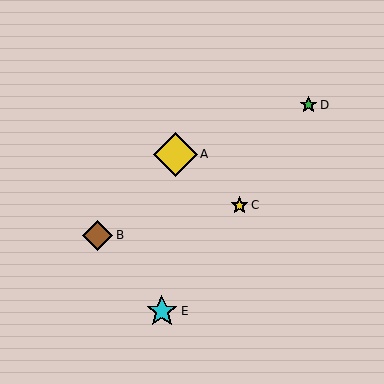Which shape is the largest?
The yellow diamond (labeled A) is the largest.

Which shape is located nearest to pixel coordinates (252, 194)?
The yellow star (labeled C) at (239, 205) is nearest to that location.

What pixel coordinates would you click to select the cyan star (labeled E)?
Click at (162, 311) to select the cyan star E.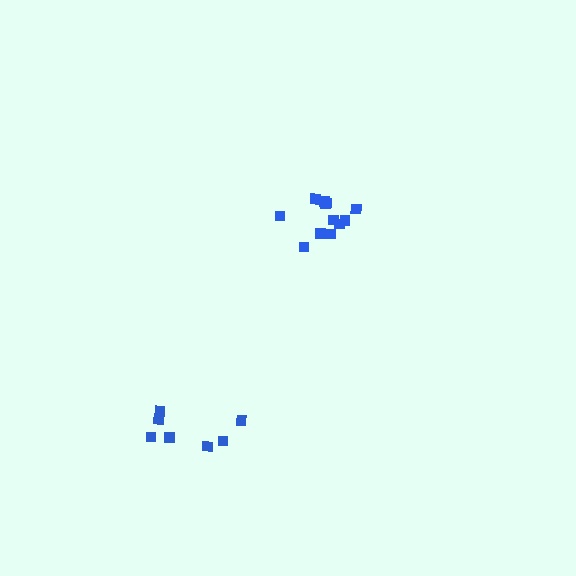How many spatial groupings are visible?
There are 2 spatial groupings.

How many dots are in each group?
Group 1: 7 dots, Group 2: 12 dots (19 total).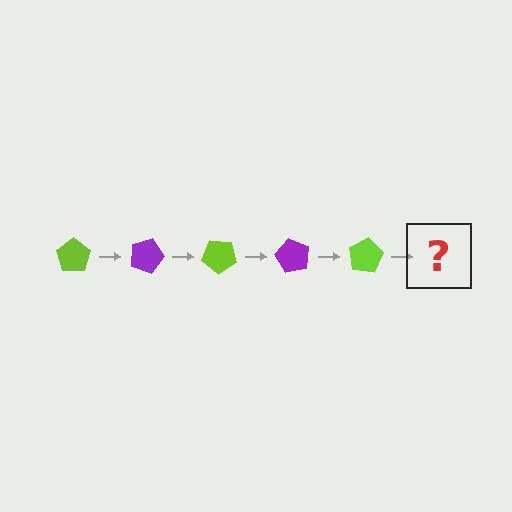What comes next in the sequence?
The next element should be a purple pentagon, rotated 100 degrees from the start.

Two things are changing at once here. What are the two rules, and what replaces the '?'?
The two rules are that it rotates 20 degrees each step and the color cycles through lime and purple. The '?' should be a purple pentagon, rotated 100 degrees from the start.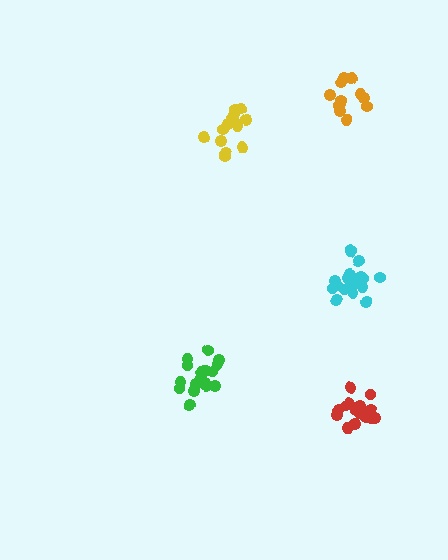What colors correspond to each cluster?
The clusters are colored: yellow, orange, green, cyan, red.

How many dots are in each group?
Group 1: 16 dots, Group 2: 12 dots, Group 3: 17 dots, Group 4: 18 dots, Group 5: 16 dots (79 total).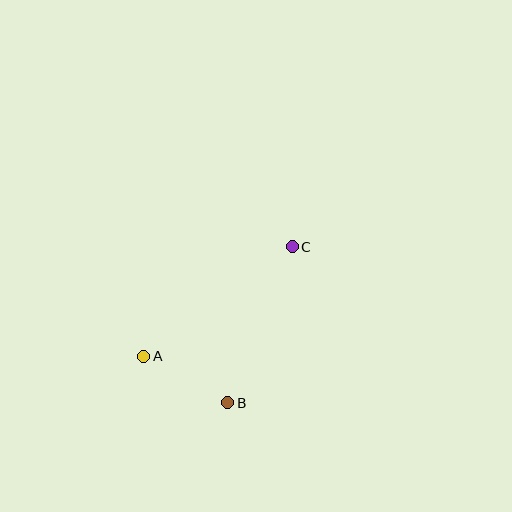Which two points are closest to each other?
Points A and B are closest to each other.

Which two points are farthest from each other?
Points A and C are farthest from each other.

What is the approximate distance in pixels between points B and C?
The distance between B and C is approximately 169 pixels.